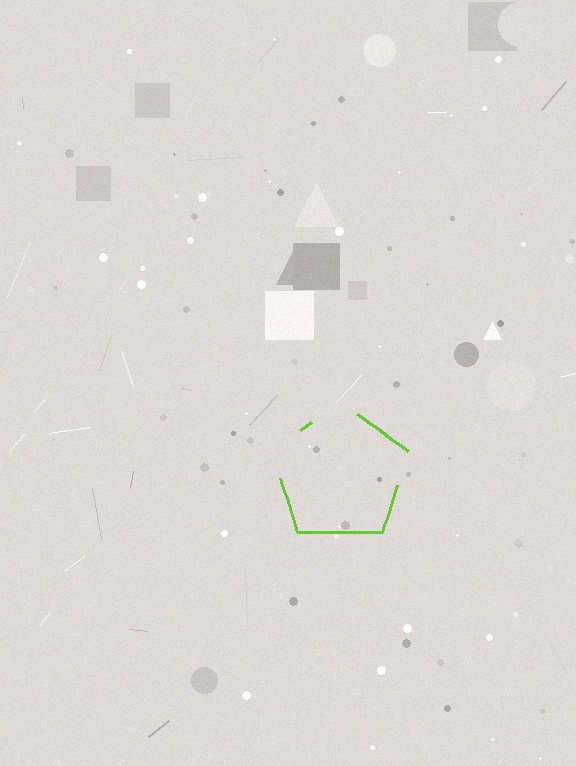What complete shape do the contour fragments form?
The contour fragments form a pentagon.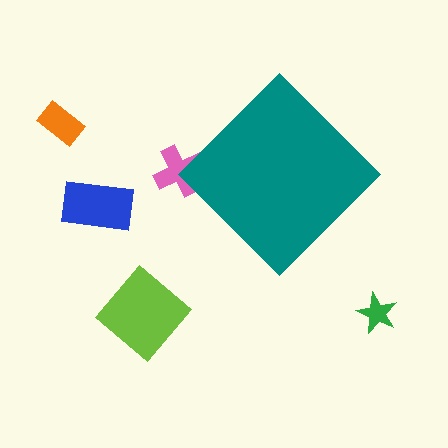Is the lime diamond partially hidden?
No, the lime diamond is fully visible.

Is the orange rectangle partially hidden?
No, the orange rectangle is fully visible.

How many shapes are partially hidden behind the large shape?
1 shape is partially hidden.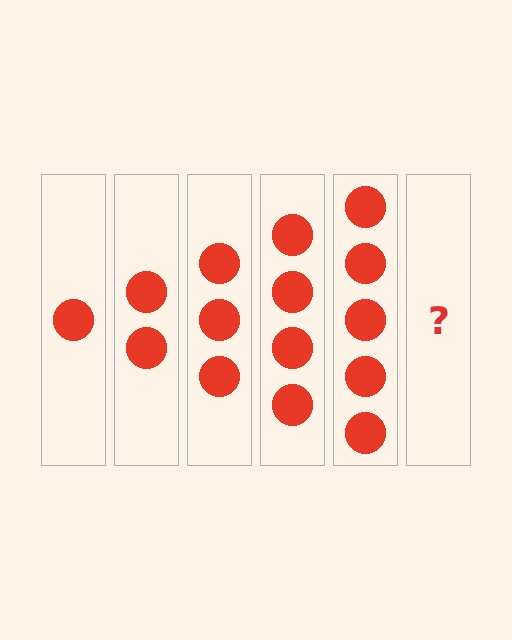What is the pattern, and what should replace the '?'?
The pattern is that each step adds one more circle. The '?' should be 6 circles.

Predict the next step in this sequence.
The next step is 6 circles.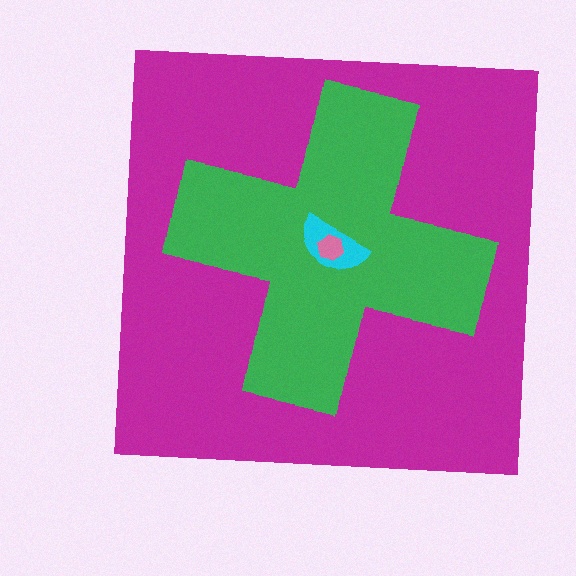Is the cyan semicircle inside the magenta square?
Yes.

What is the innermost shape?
The pink hexagon.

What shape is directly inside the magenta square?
The green cross.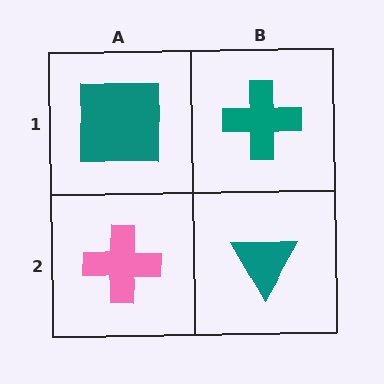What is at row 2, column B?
A teal triangle.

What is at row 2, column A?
A pink cross.